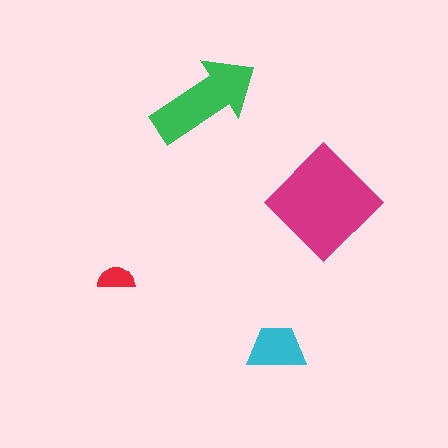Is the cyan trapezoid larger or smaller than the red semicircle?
Larger.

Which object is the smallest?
The red semicircle.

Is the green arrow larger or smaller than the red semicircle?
Larger.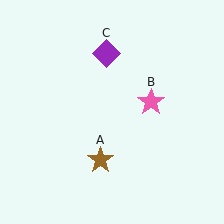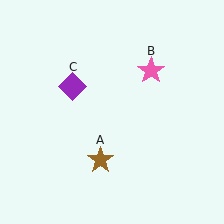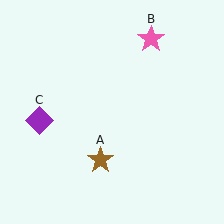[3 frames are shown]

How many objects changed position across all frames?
2 objects changed position: pink star (object B), purple diamond (object C).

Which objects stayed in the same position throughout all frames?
Brown star (object A) remained stationary.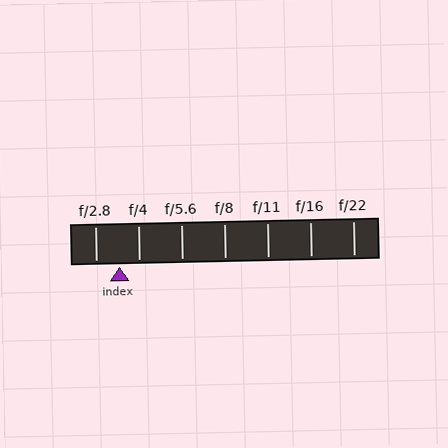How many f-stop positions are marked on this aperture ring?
There are 7 f-stop positions marked.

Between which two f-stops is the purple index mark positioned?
The index mark is between f/2.8 and f/4.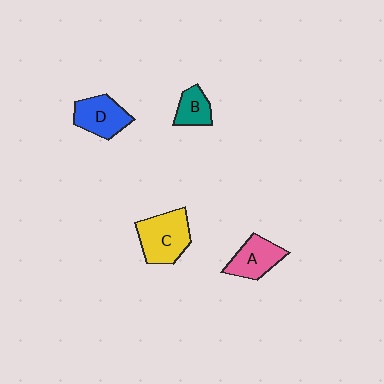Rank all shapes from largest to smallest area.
From largest to smallest: C (yellow), D (blue), A (pink), B (teal).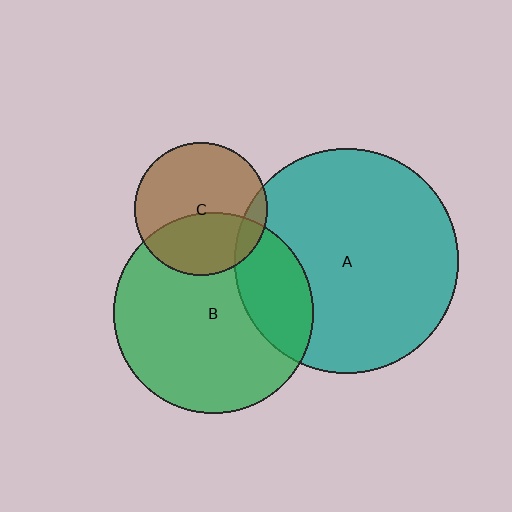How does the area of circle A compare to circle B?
Approximately 1.3 times.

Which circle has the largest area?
Circle A (teal).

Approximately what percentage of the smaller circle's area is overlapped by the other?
Approximately 25%.